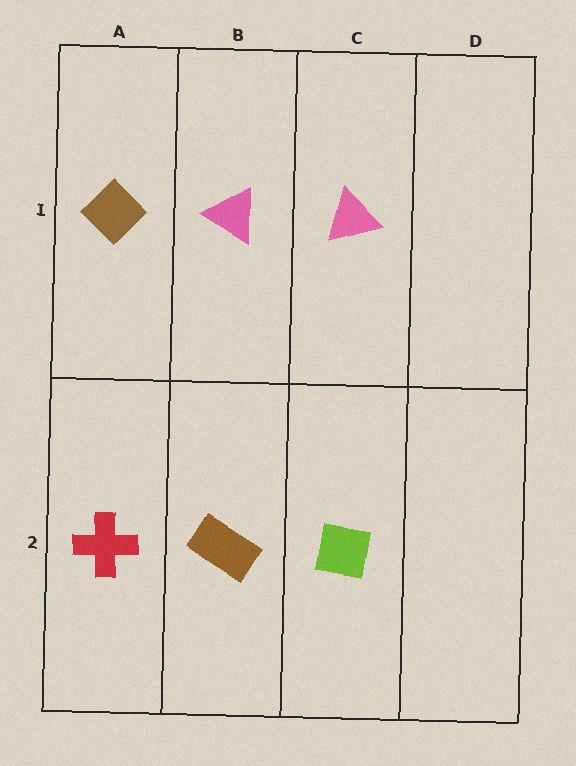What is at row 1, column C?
A pink triangle.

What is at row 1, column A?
A brown diamond.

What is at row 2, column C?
A lime square.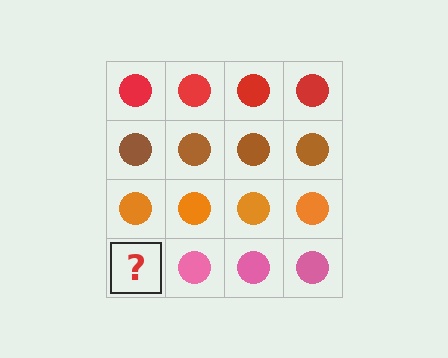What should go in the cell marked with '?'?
The missing cell should contain a pink circle.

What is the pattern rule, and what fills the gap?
The rule is that each row has a consistent color. The gap should be filled with a pink circle.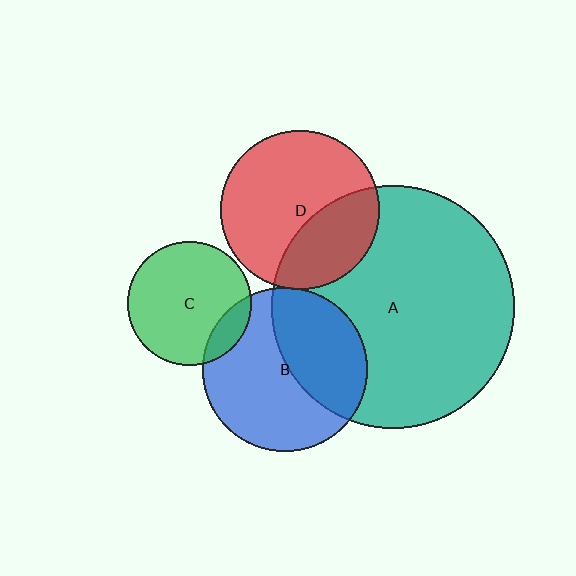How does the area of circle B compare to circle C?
Approximately 1.8 times.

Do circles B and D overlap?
Yes.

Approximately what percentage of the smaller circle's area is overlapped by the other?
Approximately 5%.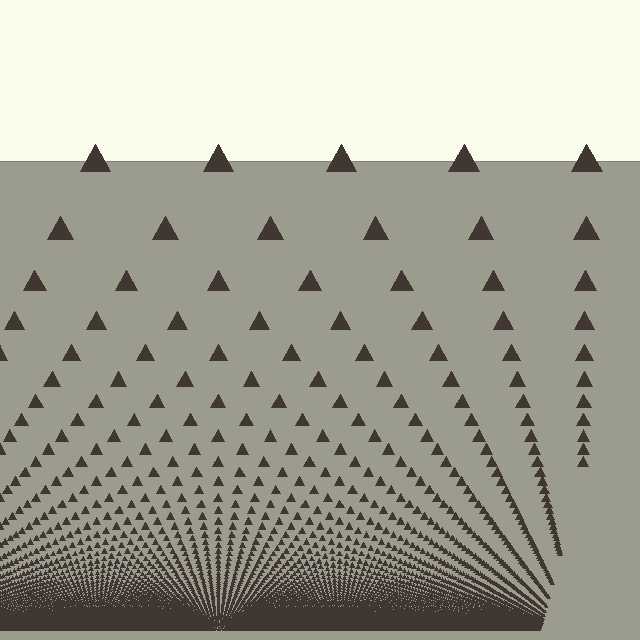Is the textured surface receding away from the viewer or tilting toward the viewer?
The surface appears to tilt toward the viewer. Texture elements get larger and sparser toward the top.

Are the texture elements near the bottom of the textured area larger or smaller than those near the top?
Smaller. The gradient is inverted — elements near the bottom are smaller and denser.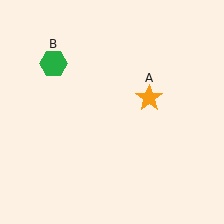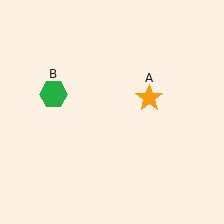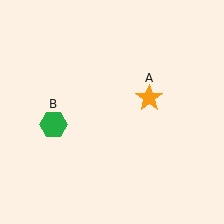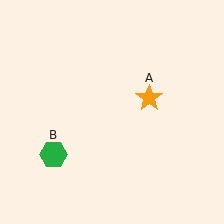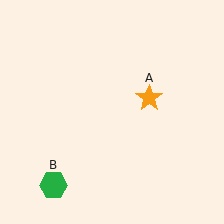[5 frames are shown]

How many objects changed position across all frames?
1 object changed position: green hexagon (object B).